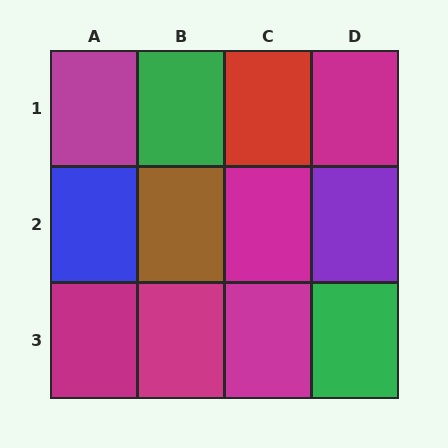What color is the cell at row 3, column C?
Magenta.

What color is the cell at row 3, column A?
Magenta.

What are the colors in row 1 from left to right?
Magenta, green, red, magenta.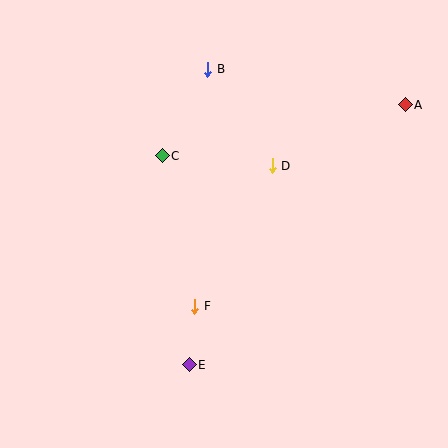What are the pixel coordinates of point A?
Point A is at (405, 105).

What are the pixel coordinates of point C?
Point C is at (162, 156).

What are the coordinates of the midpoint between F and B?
The midpoint between F and B is at (201, 188).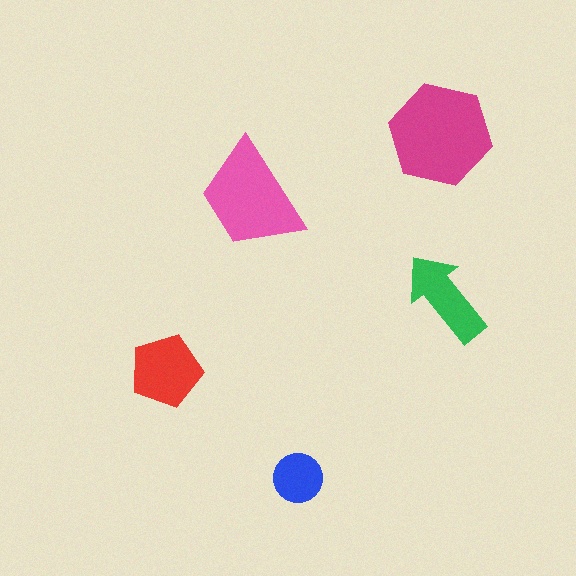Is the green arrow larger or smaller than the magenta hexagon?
Smaller.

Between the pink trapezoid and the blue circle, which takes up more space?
The pink trapezoid.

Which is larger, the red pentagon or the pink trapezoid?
The pink trapezoid.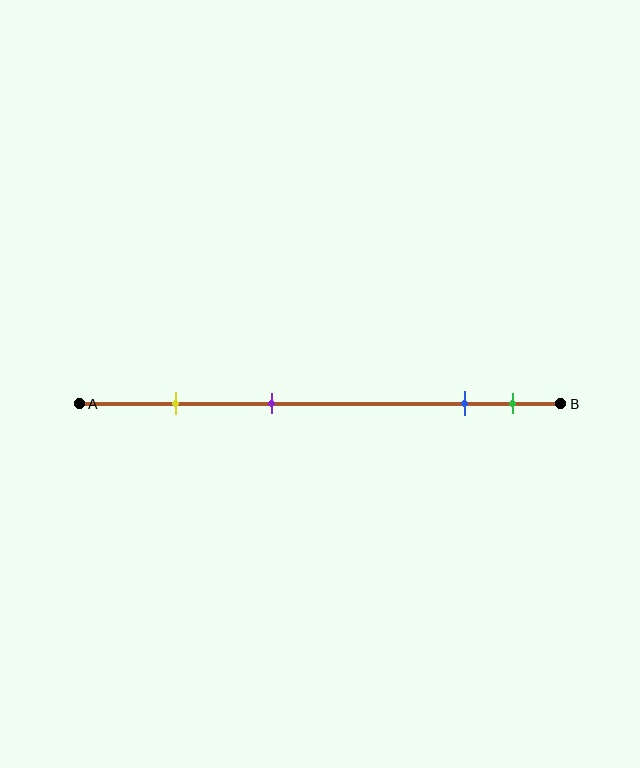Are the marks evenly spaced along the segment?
No, the marks are not evenly spaced.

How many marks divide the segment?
There are 4 marks dividing the segment.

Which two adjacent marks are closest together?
The blue and green marks are the closest adjacent pair.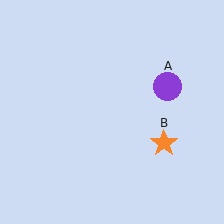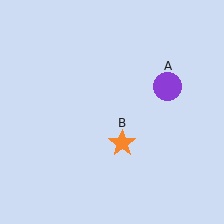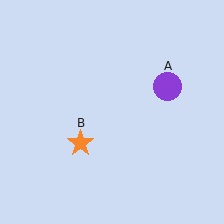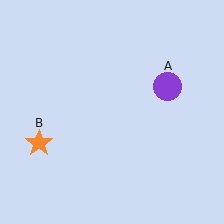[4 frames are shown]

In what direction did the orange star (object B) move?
The orange star (object B) moved left.